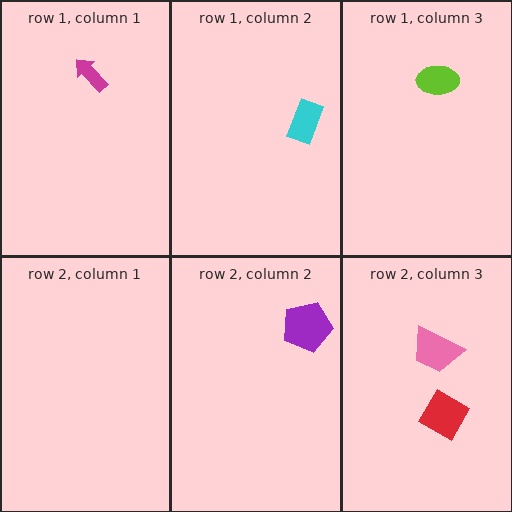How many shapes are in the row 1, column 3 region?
1.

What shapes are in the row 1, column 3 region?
The lime ellipse.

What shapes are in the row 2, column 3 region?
The pink trapezoid, the red diamond.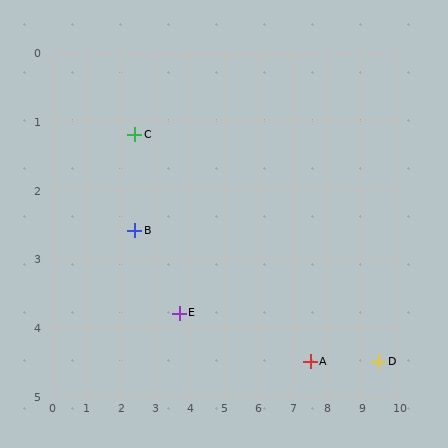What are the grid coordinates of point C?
Point C is at approximately (2.4, 1.2).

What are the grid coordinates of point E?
Point E is at approximately (3.7, 3.8).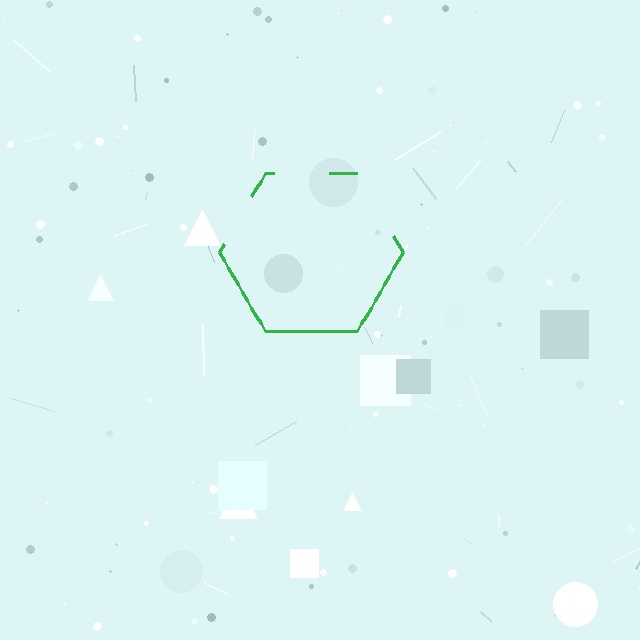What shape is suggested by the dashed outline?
The dashed outline suggests a hexagon.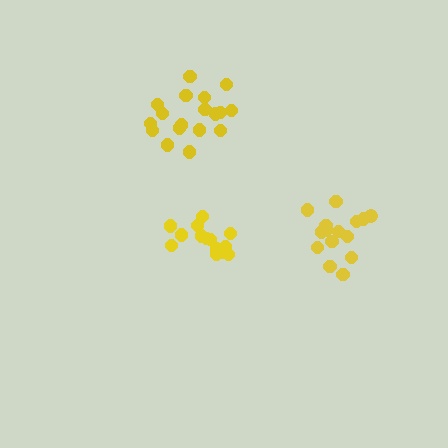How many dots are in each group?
Group 1: 15 dots, Group 2: 18 dots, Group 3: 15 dots (48 total).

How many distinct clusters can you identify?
There are 3 distinct clusters.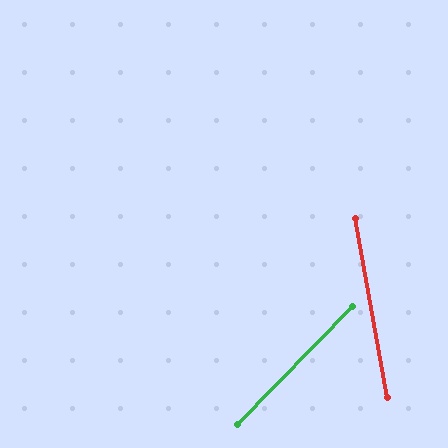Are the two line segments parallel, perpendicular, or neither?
Neither parallel nor perpendicular — they differ by about 54°.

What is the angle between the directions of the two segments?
Approximately 54 degrees.